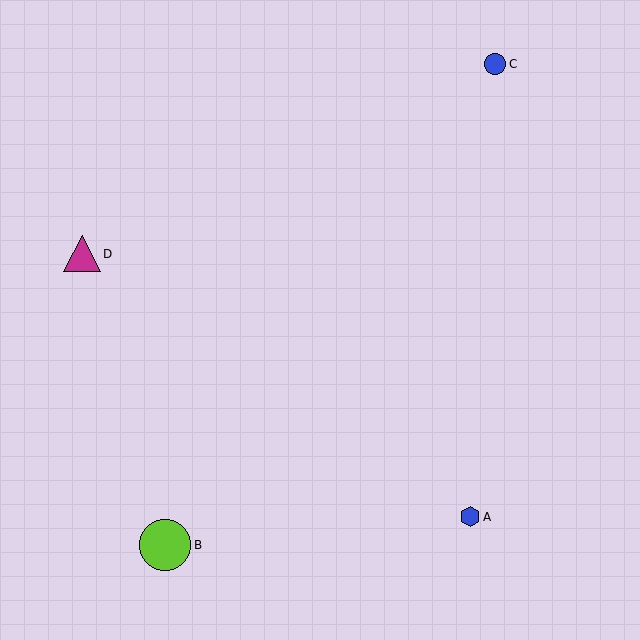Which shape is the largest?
The lime circle (labeled B) is the largest.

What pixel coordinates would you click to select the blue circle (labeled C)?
Click at (495, 64) to select the blue circle C.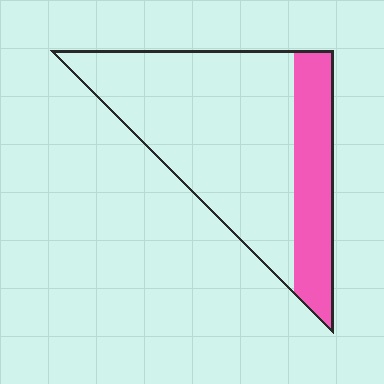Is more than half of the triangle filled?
No.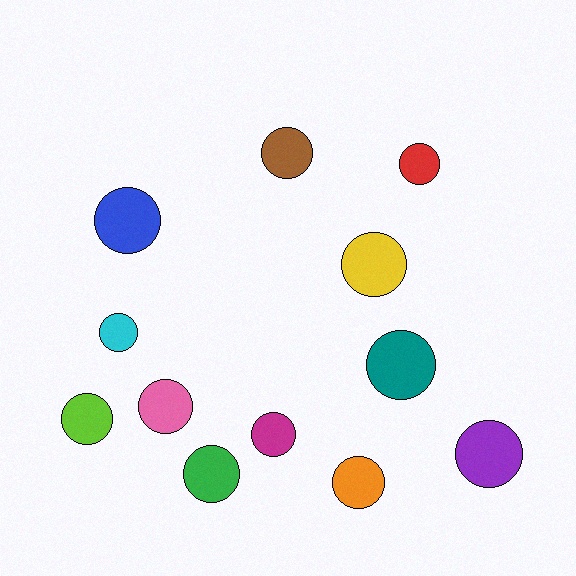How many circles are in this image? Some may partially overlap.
There are 12 circles.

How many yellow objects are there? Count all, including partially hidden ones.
There is 1 yellow object.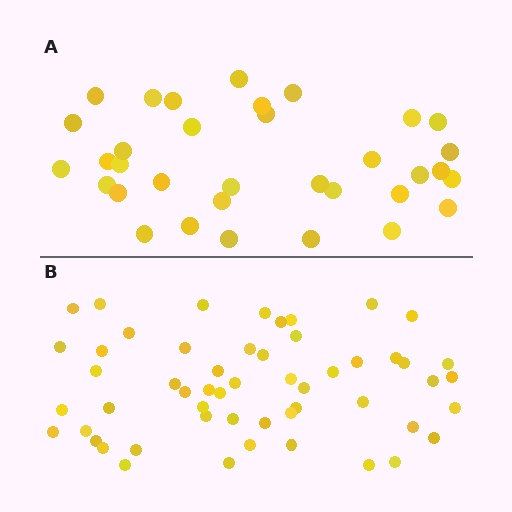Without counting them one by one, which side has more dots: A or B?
Region B (the bottom region) has more dots.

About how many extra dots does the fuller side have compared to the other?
Region B has approximately 20 more dots than region A.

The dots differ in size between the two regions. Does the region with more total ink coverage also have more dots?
No. Region A has more total ink coverage because its dots are larger, but region B actually contains more individual dots. Total area can be misleading — the number of items is what matters here.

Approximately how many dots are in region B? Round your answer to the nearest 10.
About 50 dots. (The exact count is 54, which rounds to 50.)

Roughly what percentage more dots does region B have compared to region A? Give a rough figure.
About 60% more.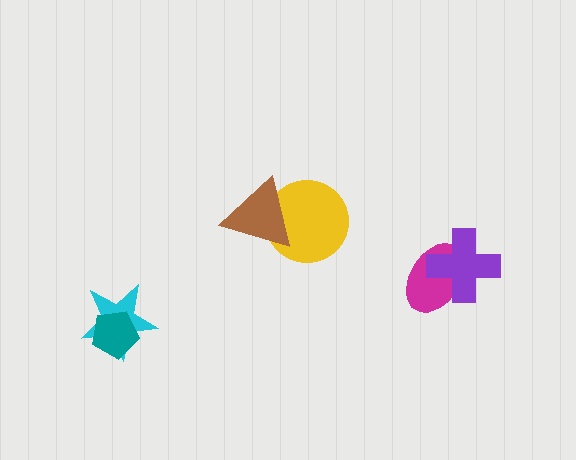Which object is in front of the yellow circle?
The brown triangle is in front of the yellow circle.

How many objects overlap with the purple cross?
1 object overlaps with the purple cross.